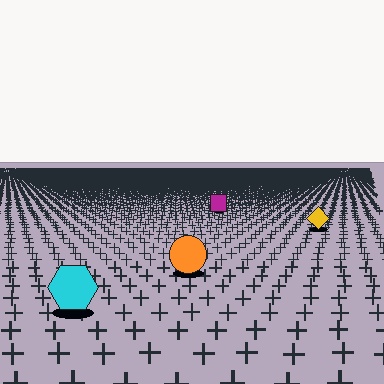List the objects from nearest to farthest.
From nearest to farthest: the cyan hexagon, the orange circle, the yellow diamond, the magenta square.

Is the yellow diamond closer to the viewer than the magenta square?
Yes. The yellow diamond is closer — you can tell from the texture gradient: the ground texture is coarser near it.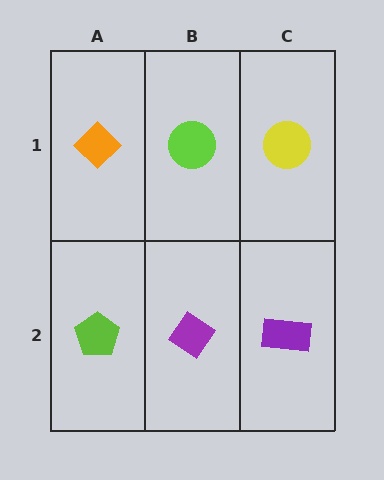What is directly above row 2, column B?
A lime circle.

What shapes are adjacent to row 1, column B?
A purple diamond (row 2, column B), an orange diamond (row 1, column A), a yellow circle (row 1, column C).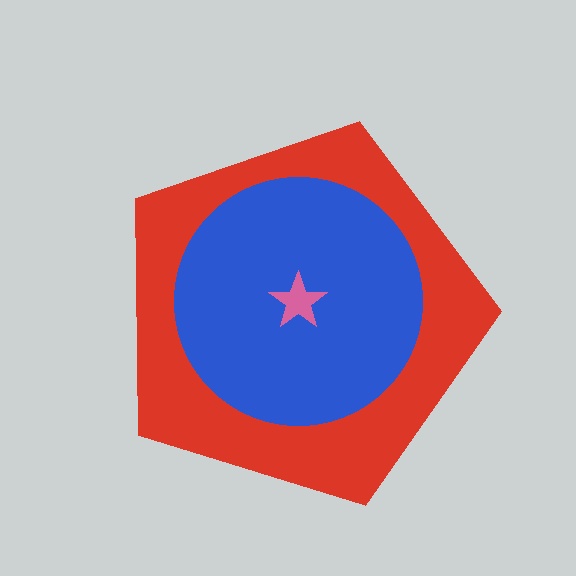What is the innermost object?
The pink star.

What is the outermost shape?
The red pentagon.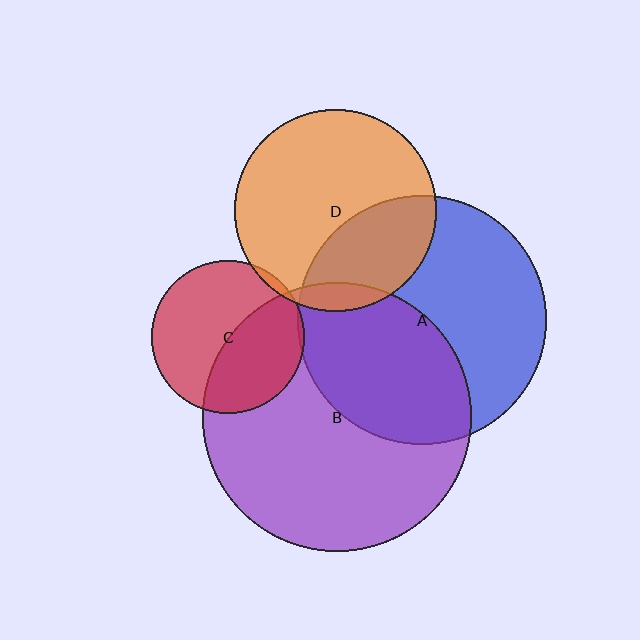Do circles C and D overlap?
Yes.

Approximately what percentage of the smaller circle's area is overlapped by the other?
Approximately 5%.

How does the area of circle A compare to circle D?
Approximately 1.5 times.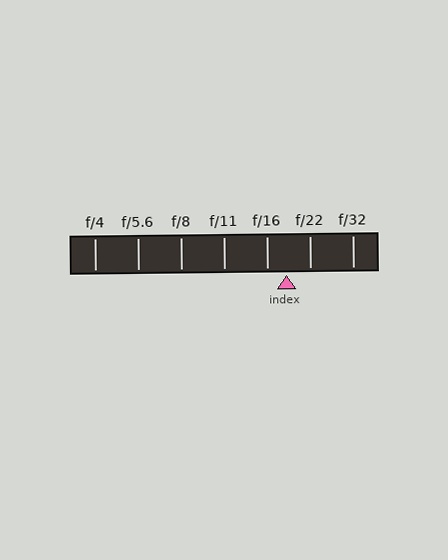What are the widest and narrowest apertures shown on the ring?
The widest aperture shown is f/4 and the narrowest is f/32.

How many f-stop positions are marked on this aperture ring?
There are 7 f-stop positions marked.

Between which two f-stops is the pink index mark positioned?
The index mark is between f/16 and f/22.